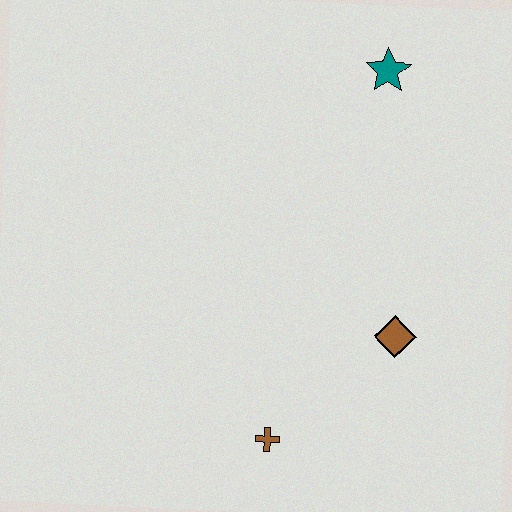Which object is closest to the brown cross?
The brown diamond is closest to the brown cross.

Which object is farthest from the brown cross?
The teal star is farthest from the brown cross.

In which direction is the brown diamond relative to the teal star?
The brown diamond is below the teal star.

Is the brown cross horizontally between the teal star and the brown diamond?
No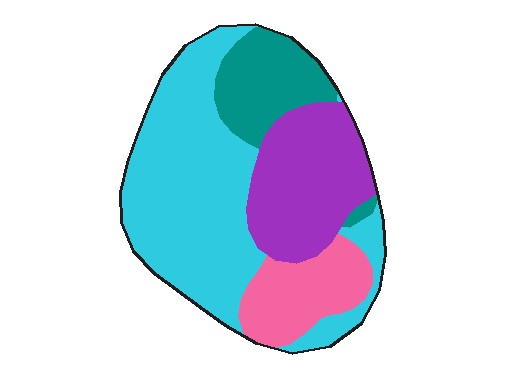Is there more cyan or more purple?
Cyan.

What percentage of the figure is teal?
Teal takes up about one sixth (1/6) of the figure.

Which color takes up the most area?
Cyan, at roughly 45%.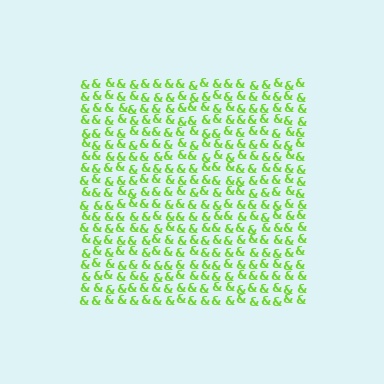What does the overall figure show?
The overall figure shows a square.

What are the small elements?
The small elements are ampersands.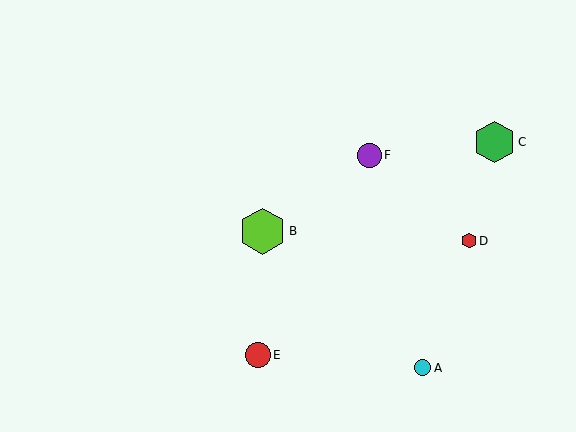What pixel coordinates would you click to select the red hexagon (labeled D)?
Click at (469, 241) to select the red hexagon D.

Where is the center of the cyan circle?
The center of the cyan circle is at (422, 368).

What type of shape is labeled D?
Shape D is a red hexagon.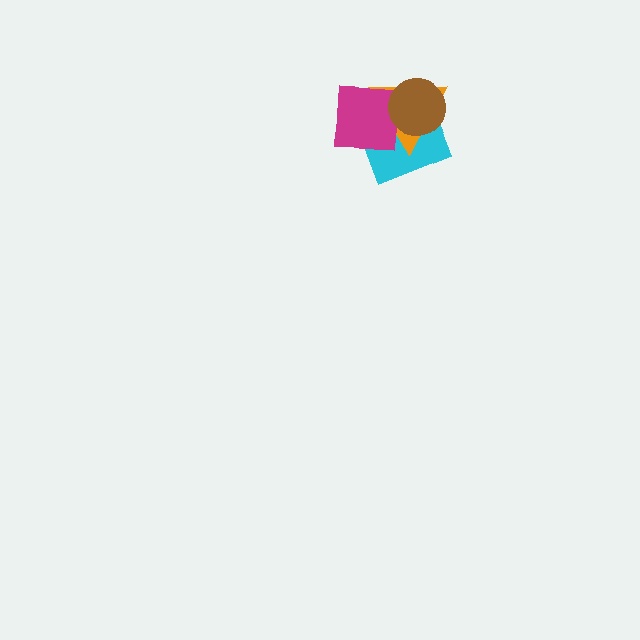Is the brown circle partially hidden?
No, no other shape covers it.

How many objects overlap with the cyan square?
3 objects overlap with the cyan square.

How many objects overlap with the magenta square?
3 objects overlap with the magenta square.